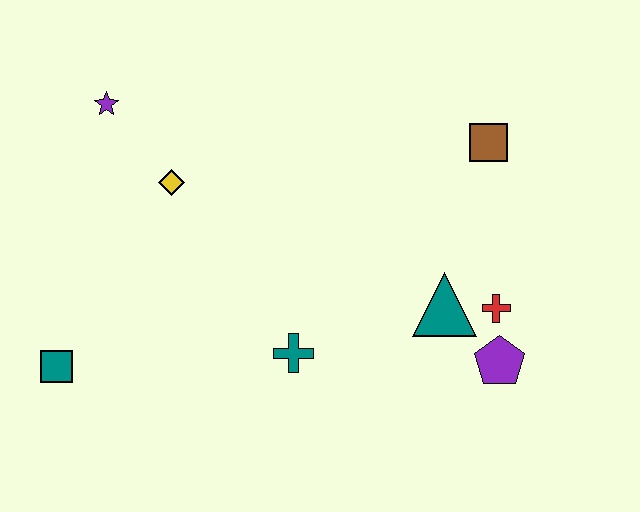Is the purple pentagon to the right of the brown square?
Yes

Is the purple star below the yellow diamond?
No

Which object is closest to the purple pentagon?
The red cross is closest to the purple pentagon.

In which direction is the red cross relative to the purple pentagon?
The red cross is above the purple pentagon.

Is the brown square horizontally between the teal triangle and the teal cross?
No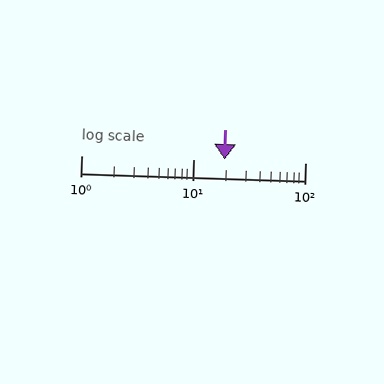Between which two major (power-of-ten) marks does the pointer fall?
The pointer is between 10 and 100.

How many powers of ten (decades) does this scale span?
The scale spans 2 decades, from 1 to 100.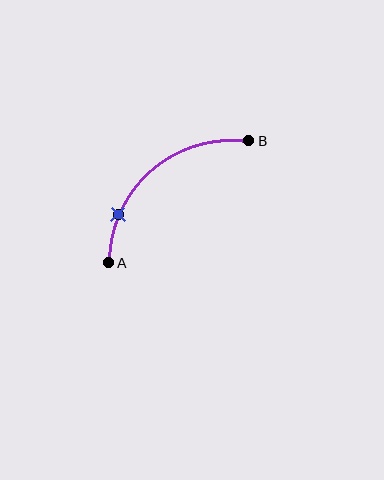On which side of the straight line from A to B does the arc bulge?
The arc bulges above and to the left of the straight line connecting A and B.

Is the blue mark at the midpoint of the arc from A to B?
No. The blue mark lies on the arc but is closer to endpoint A. The arc midpoint would be at the point on the curve equidistant along the arc from both A and B.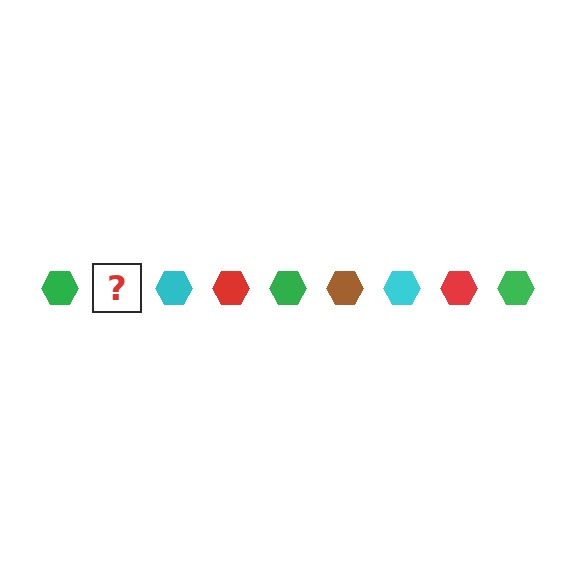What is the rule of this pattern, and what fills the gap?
The rule is that the pattern cycles through green, brown, cyan, red hexagons. The gap should be filled with a brown hexagon.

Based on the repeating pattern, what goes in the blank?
The blank should be a brown hexagon.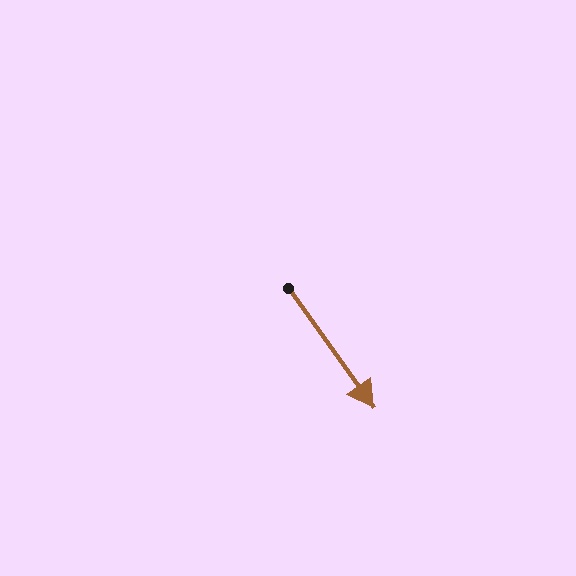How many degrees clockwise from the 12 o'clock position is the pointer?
Approximately 144 degrees.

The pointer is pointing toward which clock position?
Roughly 5 o'clock.